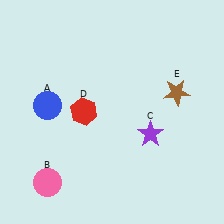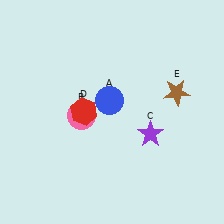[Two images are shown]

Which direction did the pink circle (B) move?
The pink circle (B) moved up.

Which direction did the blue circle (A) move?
The blue circle (A) moved right.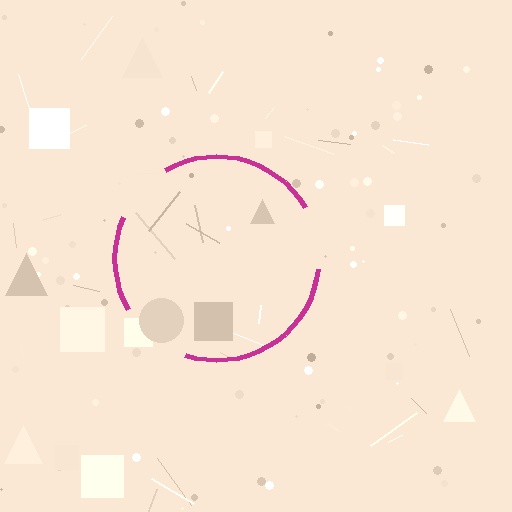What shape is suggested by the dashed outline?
The dashed outline suggests a circle.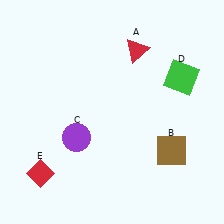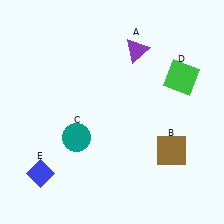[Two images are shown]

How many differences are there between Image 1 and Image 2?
There are 3 differences between the two images.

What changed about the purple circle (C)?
In Image 1, C is purple. In Image 2, it changed to teal.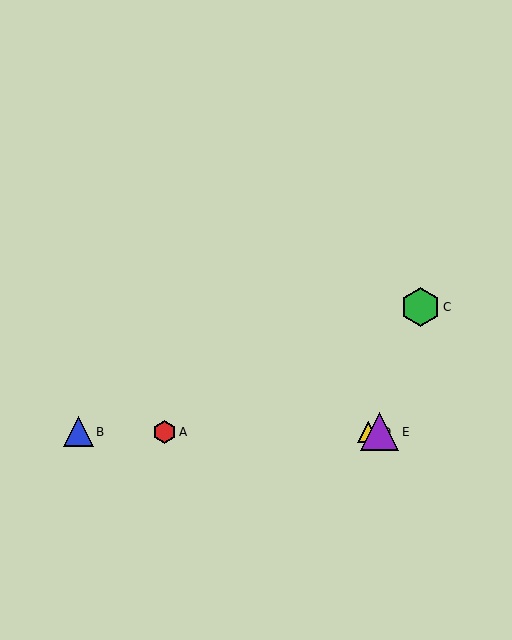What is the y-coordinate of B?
Object B is at y≈432.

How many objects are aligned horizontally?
4 objects (A, B, D, E) are aligned horizontally.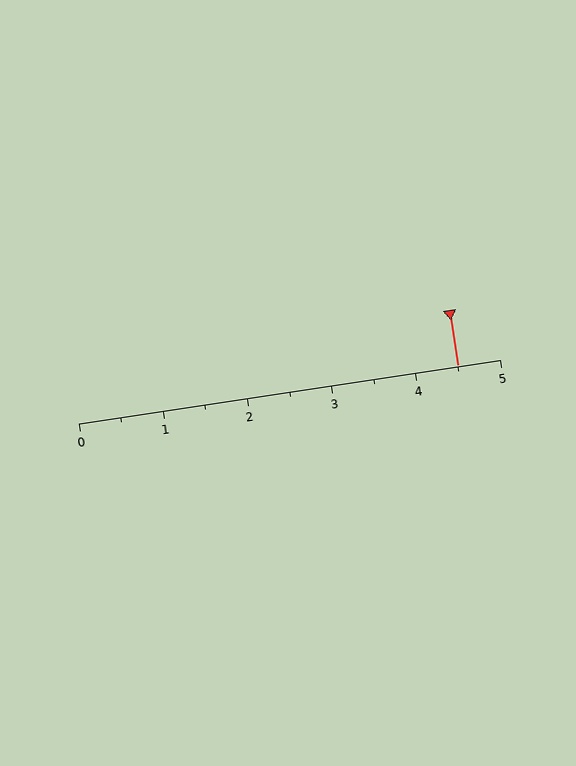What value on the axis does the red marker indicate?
The marker indicates approximately 4.5.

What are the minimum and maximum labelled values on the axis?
The axis runs from 0 to 5.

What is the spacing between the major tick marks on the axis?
The major ticks are spaced 1 apart.